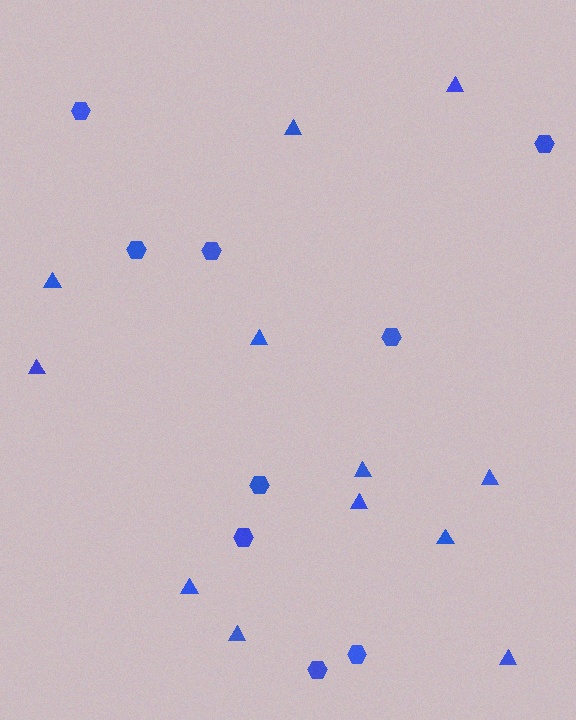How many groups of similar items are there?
There are 2 groups: one group of triangles (12) and one group of hexagons (9).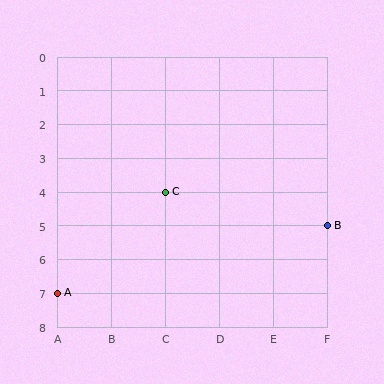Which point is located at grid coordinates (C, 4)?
Point C is at (C, 4).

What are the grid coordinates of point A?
Point A is at grid coordinates (A, 7).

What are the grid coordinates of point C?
Point C is at grid coordinates (C, 4).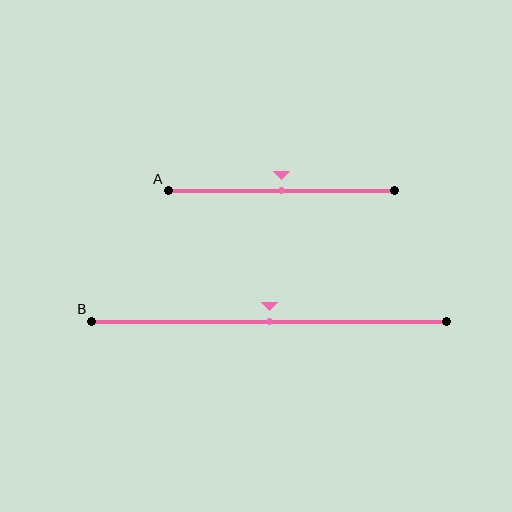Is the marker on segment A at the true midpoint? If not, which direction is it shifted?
Yes, the marker on segment A is at the true midpoint.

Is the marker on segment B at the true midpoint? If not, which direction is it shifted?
Yes, the marker on segment B is at the true midpoint.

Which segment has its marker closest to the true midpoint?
Segment A has its marker closest to the true midpoint.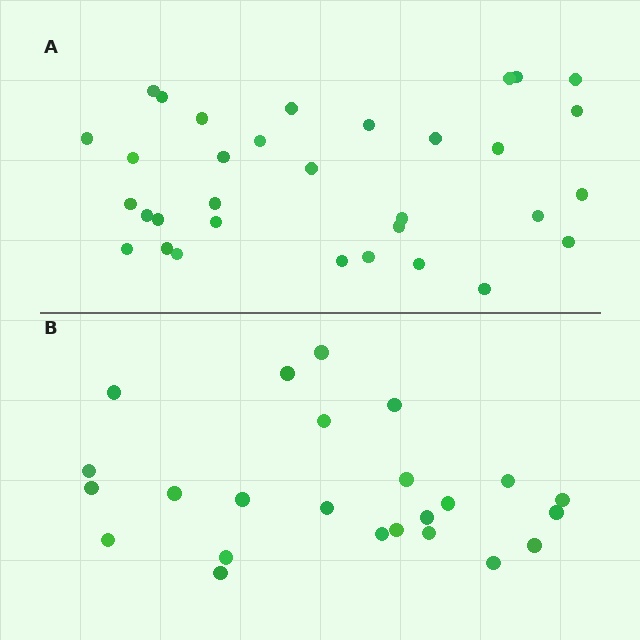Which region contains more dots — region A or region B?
Region A (the top region) has more dots.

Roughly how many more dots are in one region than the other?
Region A has roughly 8 or so more dots than region B.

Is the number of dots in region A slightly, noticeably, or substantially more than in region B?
Region A has noticeably more, but not dramatically so. The ratio is roughly 1.4 to 1.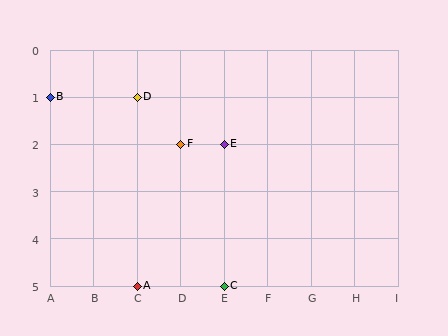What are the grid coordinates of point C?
Point C is at grid coordinates (E, 5).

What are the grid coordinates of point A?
Point A is at grid coordinates (C, 5).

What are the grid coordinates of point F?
Point F is at grid coordinates (D, 2).